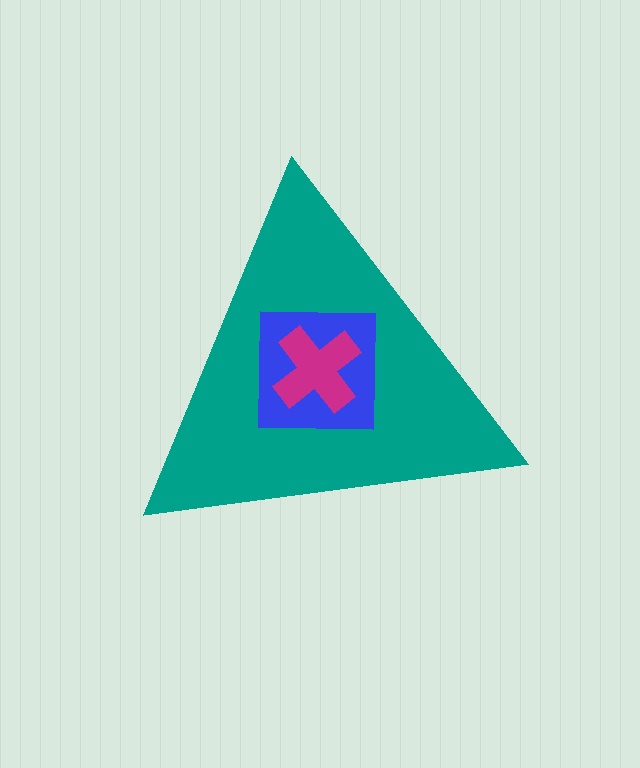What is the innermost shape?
The magenta cross.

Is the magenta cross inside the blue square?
Yes.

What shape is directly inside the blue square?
The magenta cross.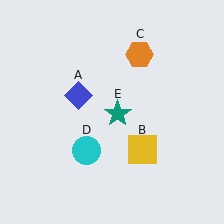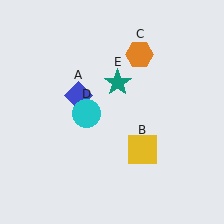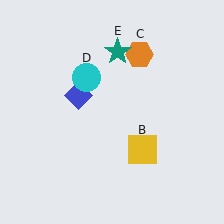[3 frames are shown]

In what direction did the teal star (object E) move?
The teal star (object E) moved up.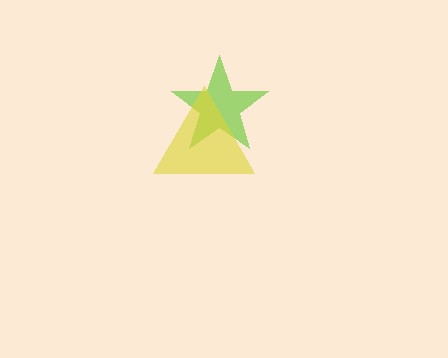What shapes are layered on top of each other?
The layered shapes are: a lime star, a yellow triangle.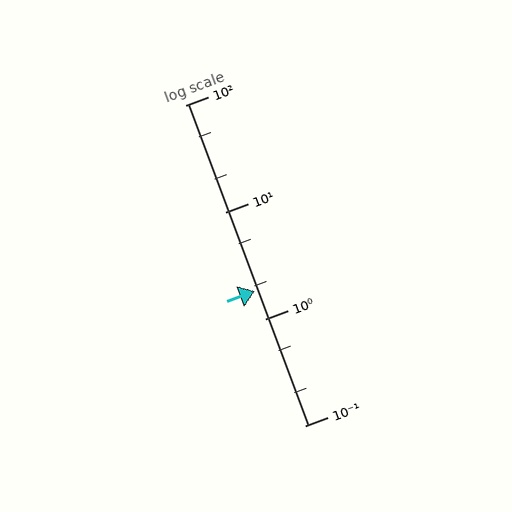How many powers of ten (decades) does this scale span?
The scale spans 3 decades, from 0.1 to 100.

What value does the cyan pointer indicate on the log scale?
The pointer indicates approximately 1.8.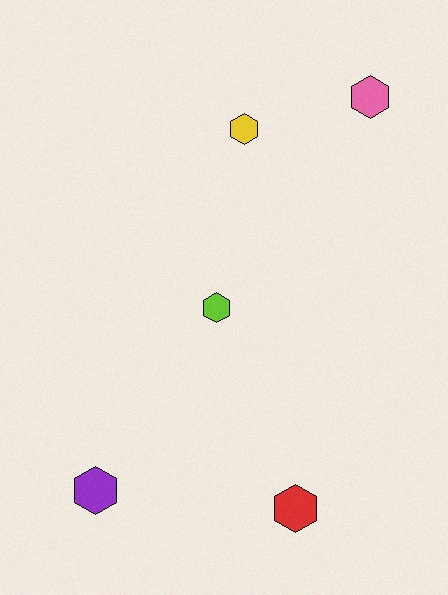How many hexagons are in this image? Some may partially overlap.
There are 5 hexagons.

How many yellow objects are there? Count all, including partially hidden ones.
There is 1 yellow object.